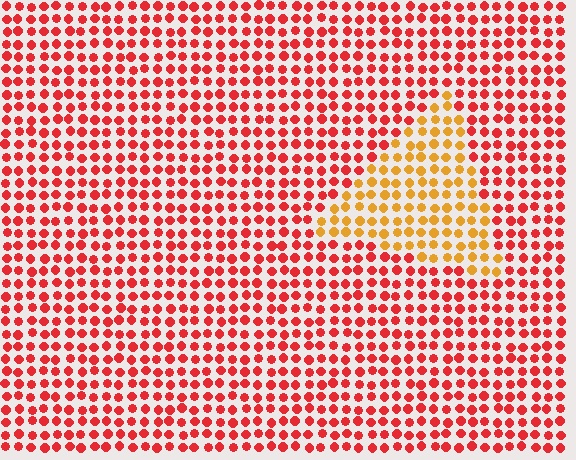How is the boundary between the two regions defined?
The boundary is defined purely by a slight shift in hue (about 41 degrees). Spacing, size, and orientation are identical on both sides.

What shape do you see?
I see a triangle.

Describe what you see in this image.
The image is filled with small red elements in a uniform arrangement. A triangle-shaped region is visible where the elements are tinted to a slightly different hue, forming a subtle color boundary.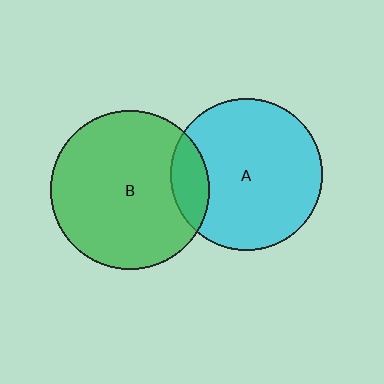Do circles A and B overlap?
Yes.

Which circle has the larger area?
Circle B (green).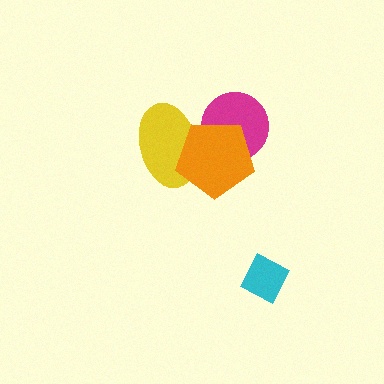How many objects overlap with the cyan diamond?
0 objects overlap with the cyan diamond.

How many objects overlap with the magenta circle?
2 objects overlap with the magenta circle.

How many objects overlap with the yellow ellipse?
2 objects overlap with the yellow ellipse.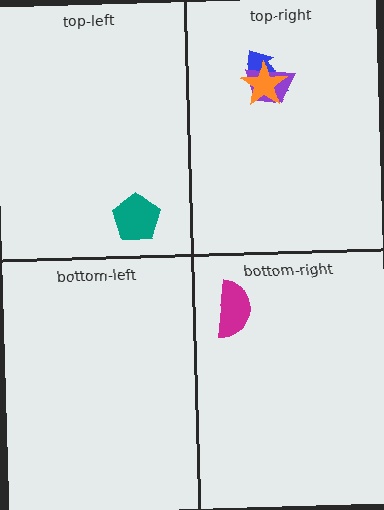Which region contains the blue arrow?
The top-right region.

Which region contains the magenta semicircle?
The bottom-right region.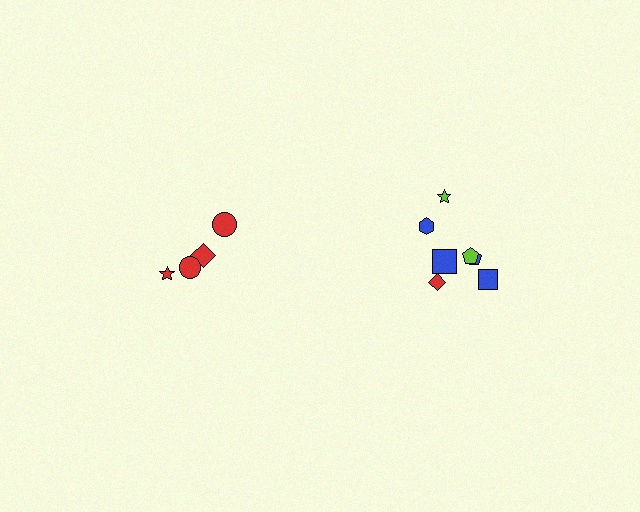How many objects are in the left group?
There are 4 objects.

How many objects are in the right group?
There are 7 objects.